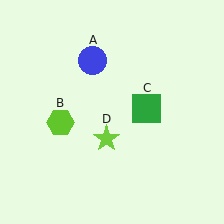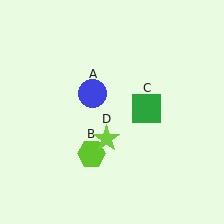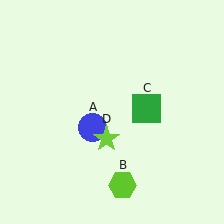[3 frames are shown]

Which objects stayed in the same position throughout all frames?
Green square (object C) and lime star (object D) remained stationary.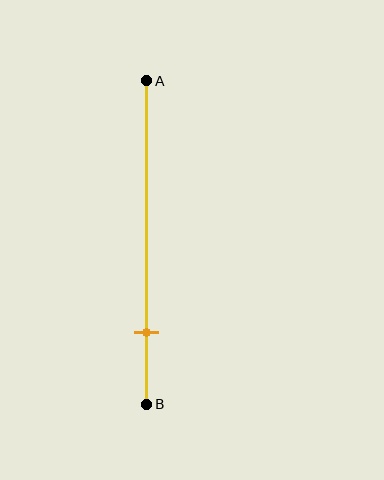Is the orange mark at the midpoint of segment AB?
No, the mark is at about 80% from A, not at the 50% midpoint.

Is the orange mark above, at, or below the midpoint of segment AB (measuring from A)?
The orange mark is below the midpoint of segment AB.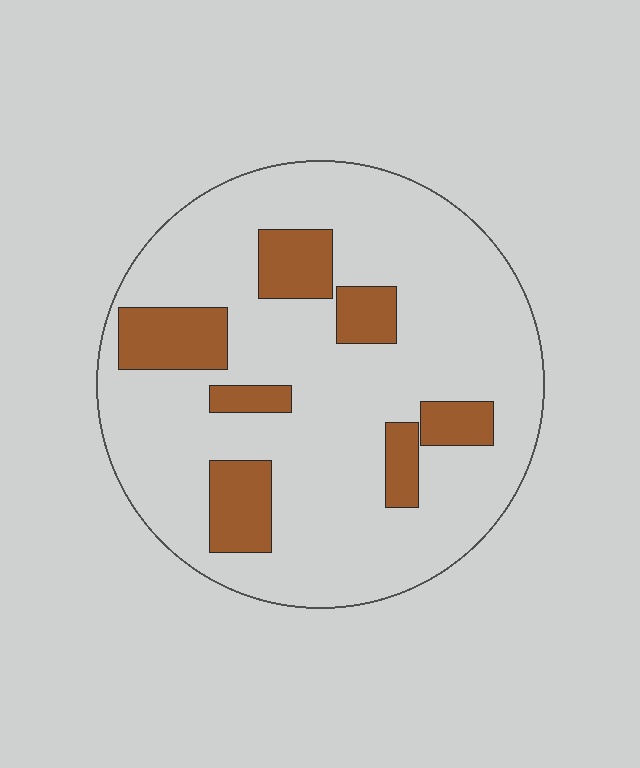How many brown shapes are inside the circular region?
7.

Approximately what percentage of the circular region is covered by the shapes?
Approximately 20%.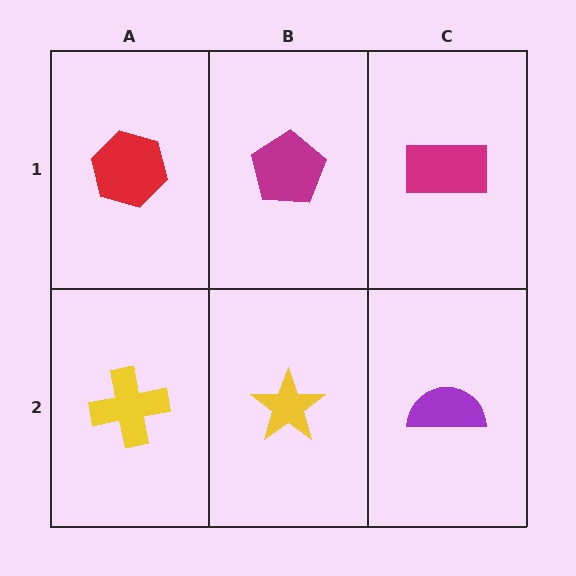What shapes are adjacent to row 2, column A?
A red hexagon (row 1, column A), a yellow star (row 2, column B).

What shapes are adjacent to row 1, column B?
A yellow star (row 2, column B), a red hexagon (row 1, column A), a magenta rectangle (row 1, column C).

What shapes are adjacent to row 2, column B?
A magenta pentagon (row 1, column B), a yellow cross (row 2, column A), a purple semicircle (row 2, column C).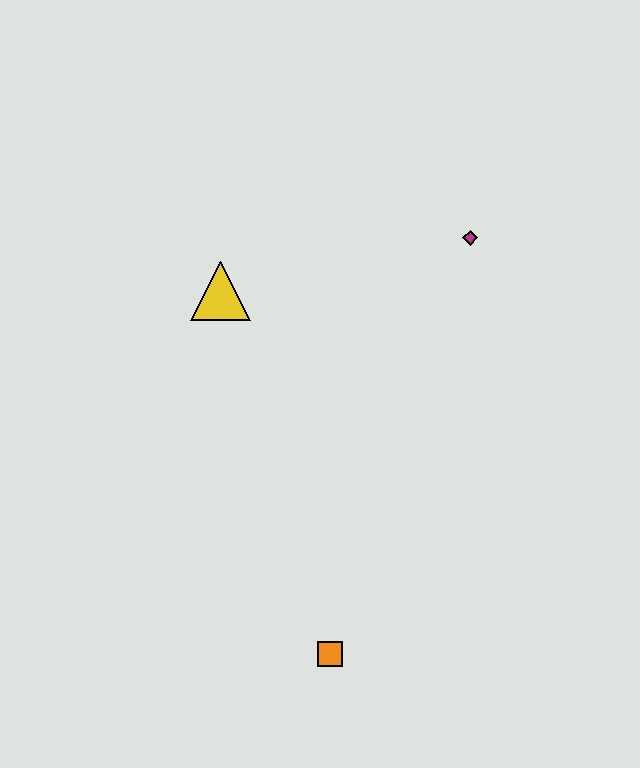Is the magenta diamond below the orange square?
No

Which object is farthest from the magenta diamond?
The orange square is farthest from the magenta diamond.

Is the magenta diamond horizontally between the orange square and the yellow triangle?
No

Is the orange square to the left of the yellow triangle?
No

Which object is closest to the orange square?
The yellow triangle is closest to the orange square.